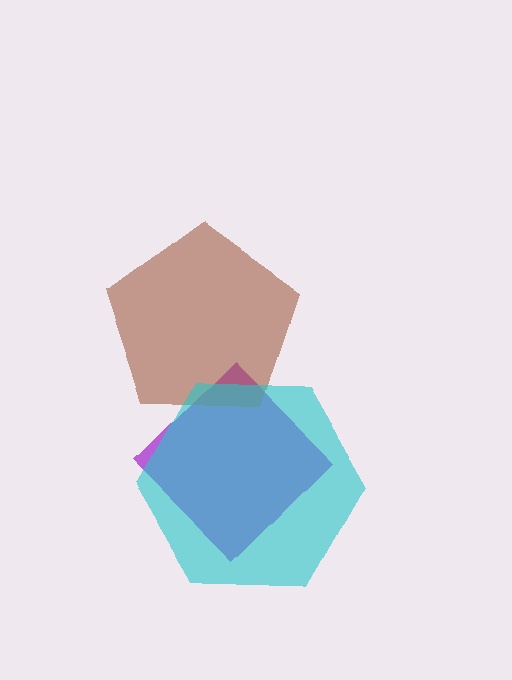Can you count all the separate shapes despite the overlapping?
Yes, there are 3 separate shapes.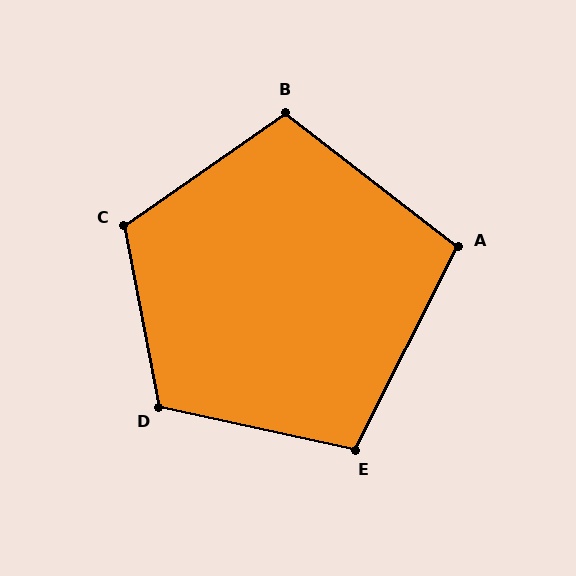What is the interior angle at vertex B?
Approximately 107 degrees (obtuse).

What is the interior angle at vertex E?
Approximately 104 degrees (obtuse).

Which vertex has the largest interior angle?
C, at approximately 114 degrees.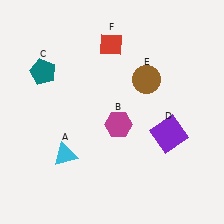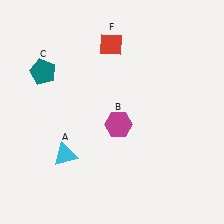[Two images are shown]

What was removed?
The purple square (D), the brown circle (E) were removed in Image 2.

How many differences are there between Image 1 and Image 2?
There are 2 differences between the two images.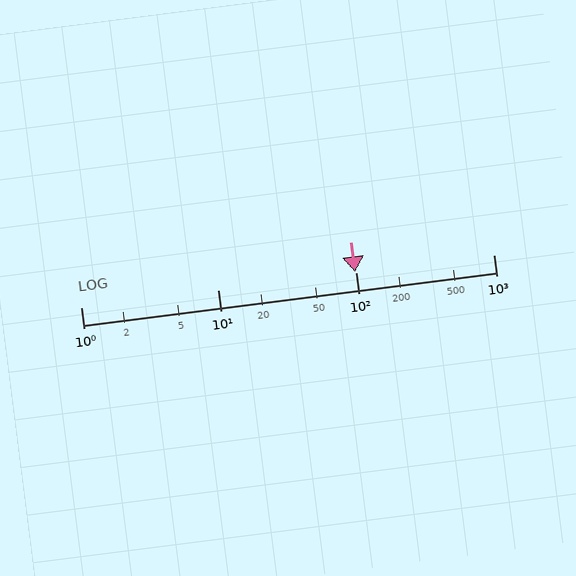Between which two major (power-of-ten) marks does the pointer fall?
The pointer is between 10 and 100.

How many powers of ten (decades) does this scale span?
The scale spans 3 decades, from 1 to 1000.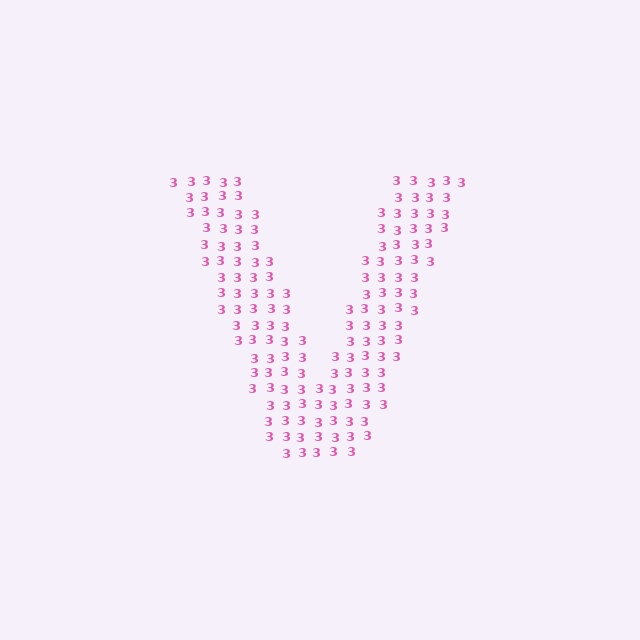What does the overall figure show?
The overall figure shows the letter V.